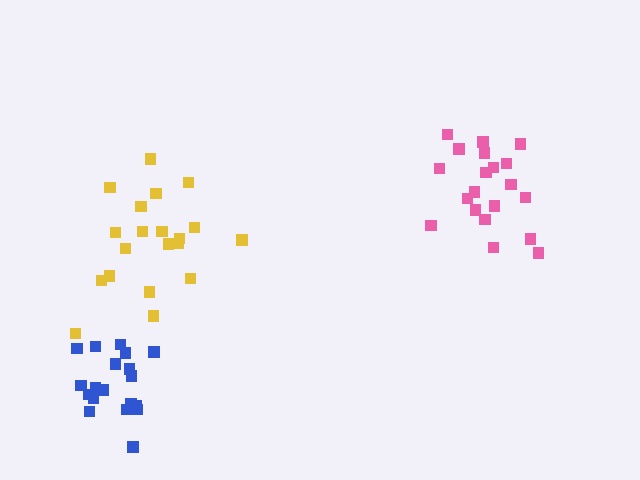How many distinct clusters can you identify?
There are 3 distinct clusters.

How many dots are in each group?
Group 1: 20 dots, Group 2: 19 dots, Group 3: 20 dots (59 total).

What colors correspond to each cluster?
The clusters are colored: yellow, blue, pink.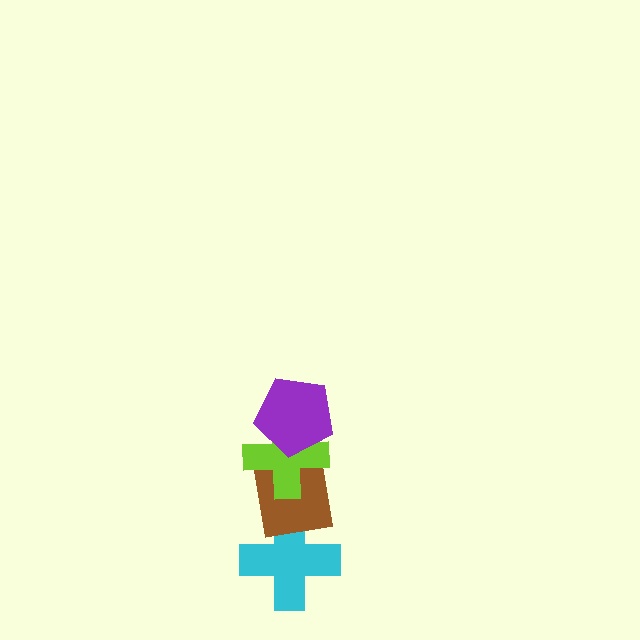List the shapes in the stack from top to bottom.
From top to bottom: the purple pentagon, the lime cross, the brown square, the cyan cross.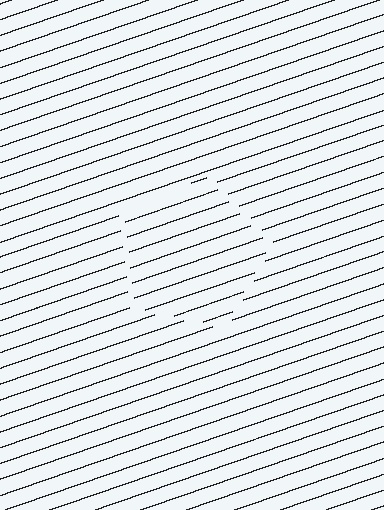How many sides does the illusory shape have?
5 sides — the line-ends trace a pentagon.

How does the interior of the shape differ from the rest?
The interior of the shape contains the same grating, shifted by half a period — the contour is defined by the phase discontinuity where line-ends from the inner and outer gratings abut.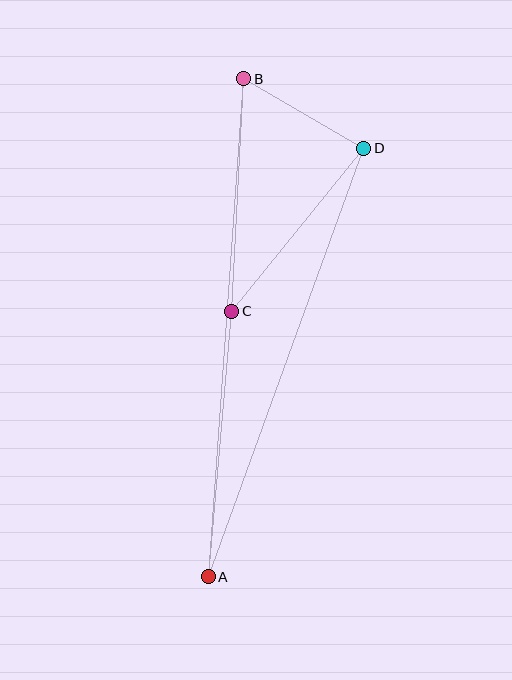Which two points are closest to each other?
Points B and D are closest to each other.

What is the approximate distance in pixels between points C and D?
The distance between C and D is approximately 210 pixels.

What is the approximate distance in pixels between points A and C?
The distance between A and C is approximately 267 pixels.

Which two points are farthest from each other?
Points A and B are farthest from each other.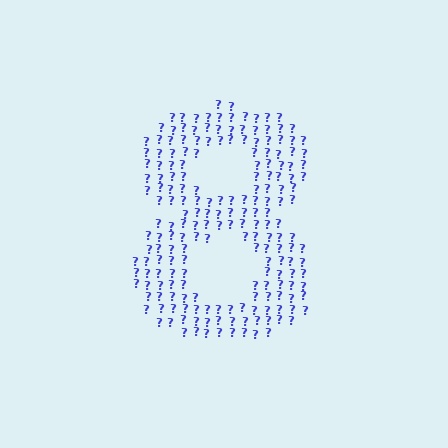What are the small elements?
The small elements are question marks.